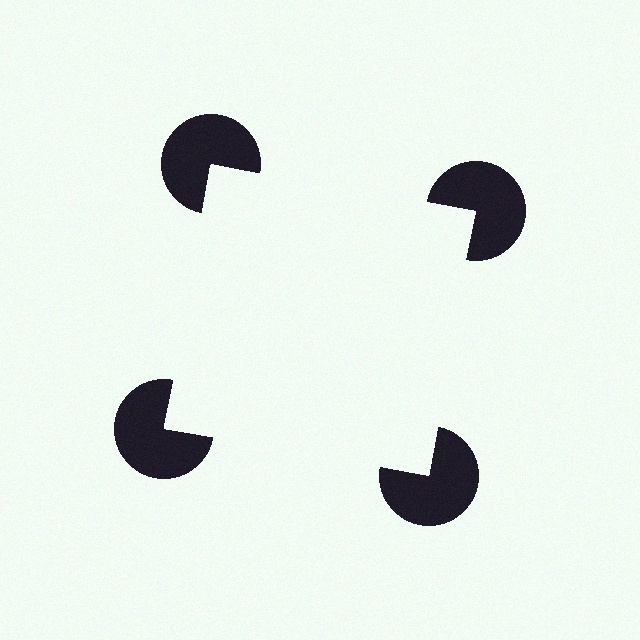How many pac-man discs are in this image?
There are 4 — one at each vertex of the illusory square.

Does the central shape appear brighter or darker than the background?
It typically appears slightly brighter than the background, even though no actual brightness change is drawn.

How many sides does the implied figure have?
4 sides.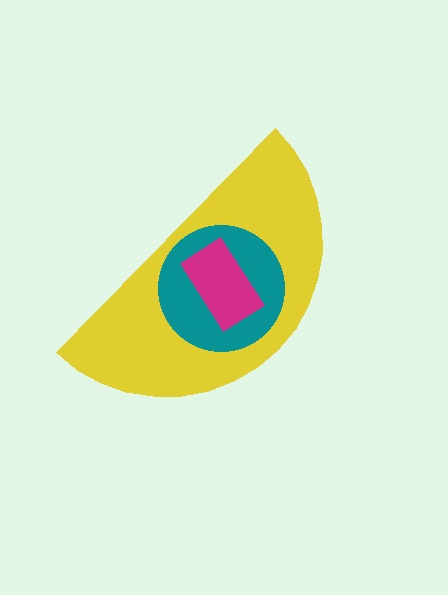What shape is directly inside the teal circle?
The magenta rectangle.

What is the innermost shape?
The magenta rectangle.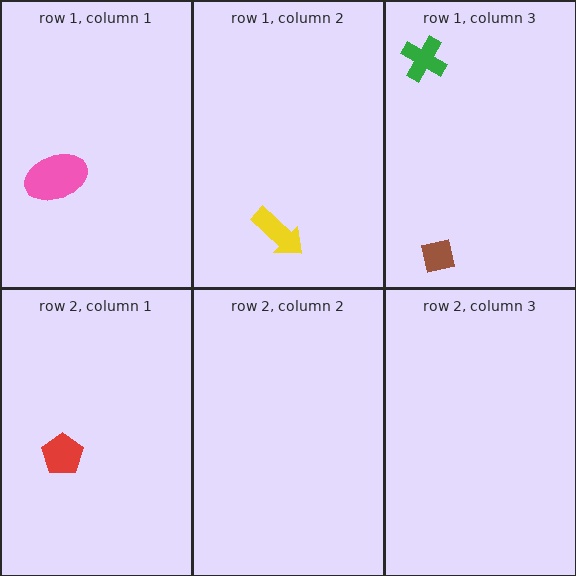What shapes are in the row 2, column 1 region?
The red pentagon.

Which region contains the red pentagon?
The row 2, column 1 region.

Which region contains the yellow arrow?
The row 1, column 2 region.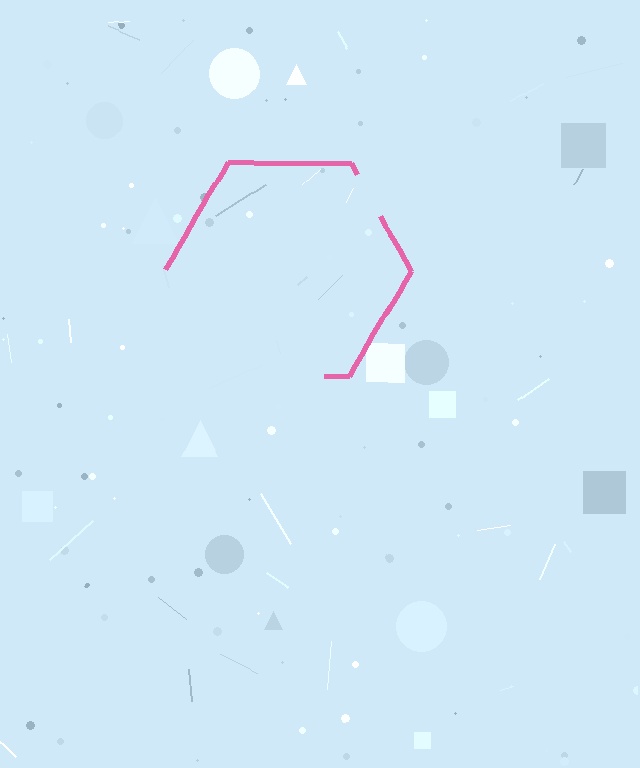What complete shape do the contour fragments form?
The contour fragments form a hexagon.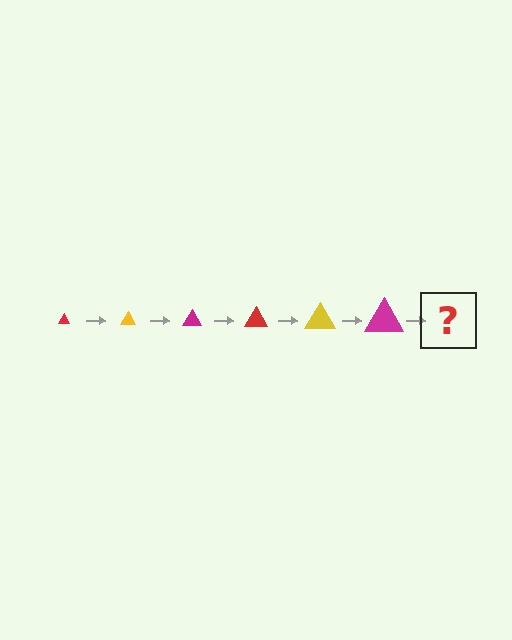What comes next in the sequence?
The next element should be a red triangle, larger than the previous one.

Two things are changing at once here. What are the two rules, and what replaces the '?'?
The two rules are that the triangle grows larger each step and the color cycles through red, yellow, and magenta. The '?' should be a red triangle, larger than the previous one.